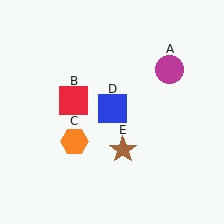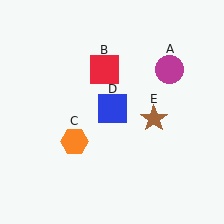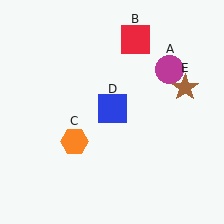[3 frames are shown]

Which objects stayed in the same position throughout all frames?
Magenta circle (object A) and orange hexagon (object C) and blue square (object D) remained stationary.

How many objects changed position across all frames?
2 objects changed position: red square (object B), brown star (object E).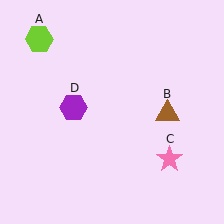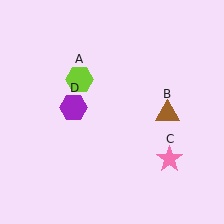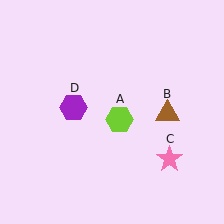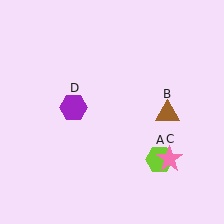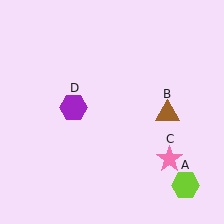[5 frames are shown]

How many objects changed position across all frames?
1 object changed position: lime hexagon (object A).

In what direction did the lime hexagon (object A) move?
The lime hexagon (object A) moved down and to the right.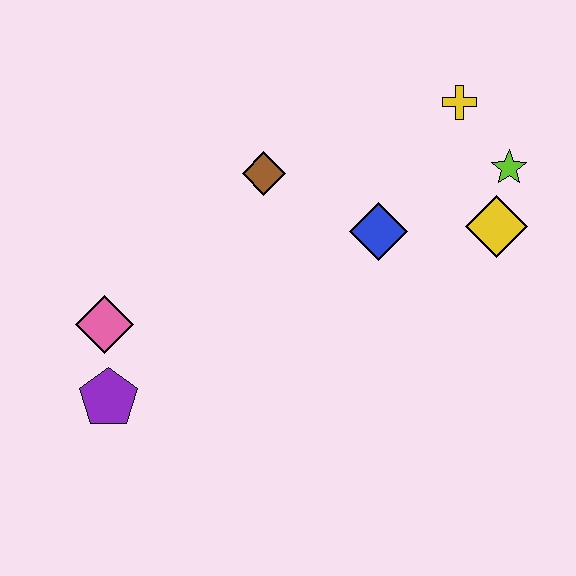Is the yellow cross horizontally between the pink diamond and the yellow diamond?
Yes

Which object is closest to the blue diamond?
The yellow diamond is closest to the blue diamond.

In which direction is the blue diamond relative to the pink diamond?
The blue diamond is to the right of the pink diamond.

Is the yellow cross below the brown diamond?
No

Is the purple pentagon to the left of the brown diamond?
Yes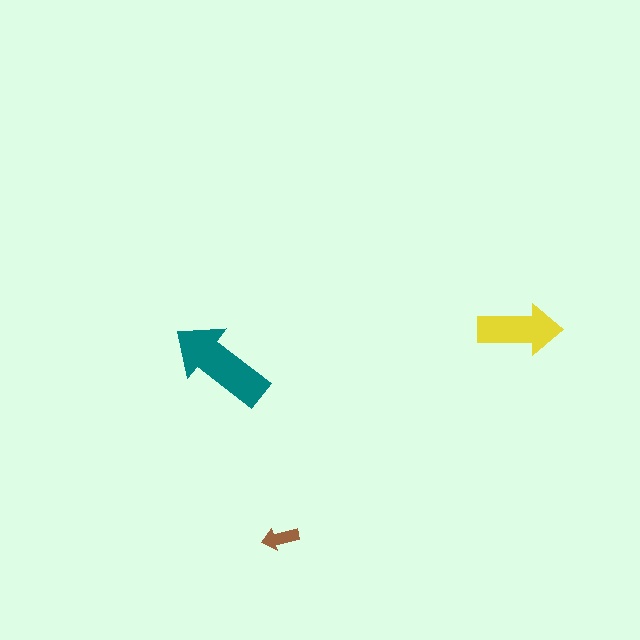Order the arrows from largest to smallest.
the teal one, the yellow one, the brown one.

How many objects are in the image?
There are 3 objects in the image.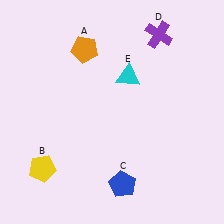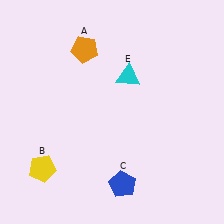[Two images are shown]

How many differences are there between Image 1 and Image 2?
There is 1 difference between the two images.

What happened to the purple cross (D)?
The purple cross (D) was removed in Image 2. It was in the top-right area of Image 1.